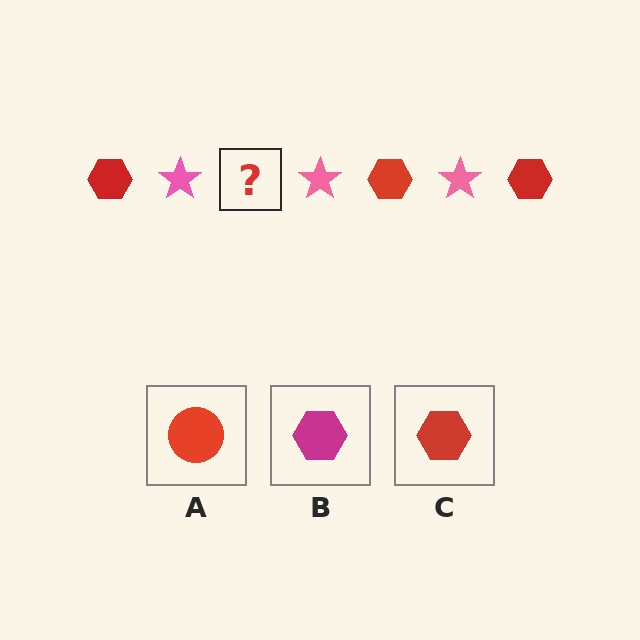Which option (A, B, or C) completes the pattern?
C.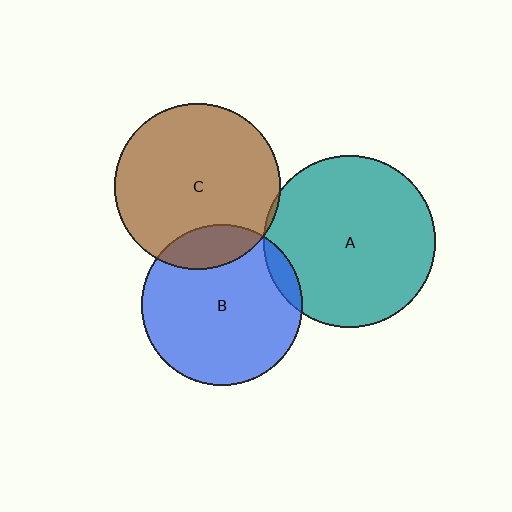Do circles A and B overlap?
Yes.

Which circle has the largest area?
Circle A (teal).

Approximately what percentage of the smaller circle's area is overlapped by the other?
Approximately 5%.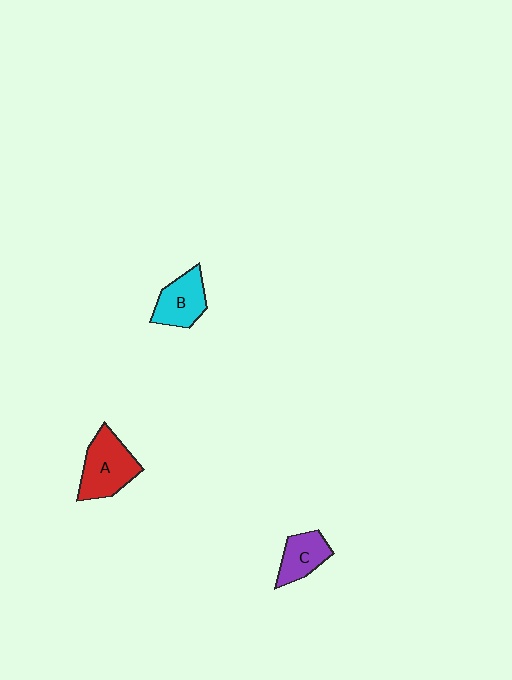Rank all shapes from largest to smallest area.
From largest to smallest: A (red), B (cyan), C (purple).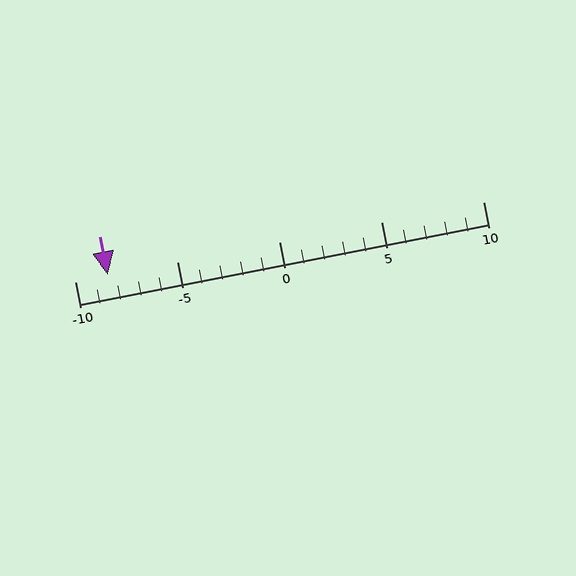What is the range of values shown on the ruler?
The ruler shows values from -10 to 10.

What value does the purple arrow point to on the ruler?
The purple arrow points to approximately -8.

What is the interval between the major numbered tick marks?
The major tick marks are spaced 5 units apart.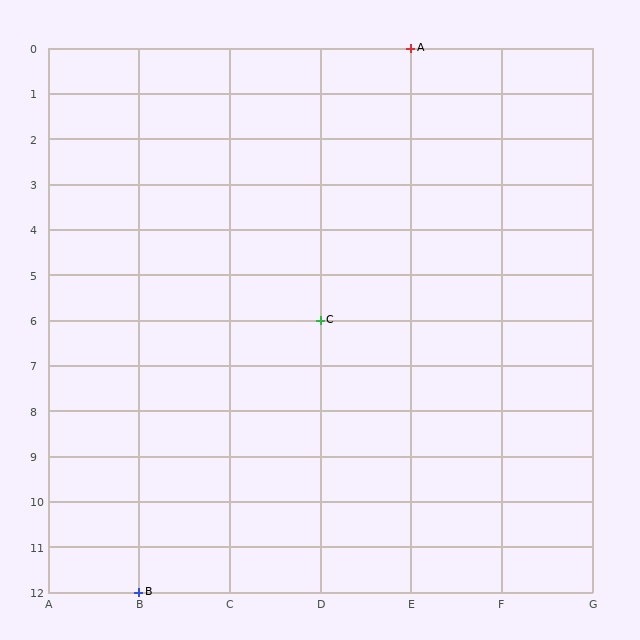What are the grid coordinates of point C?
Point C is at grid coordinates (D, 6).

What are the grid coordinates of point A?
Point A is at grid coordinates (E, 0).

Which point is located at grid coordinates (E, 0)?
Point A is at (E, 0).